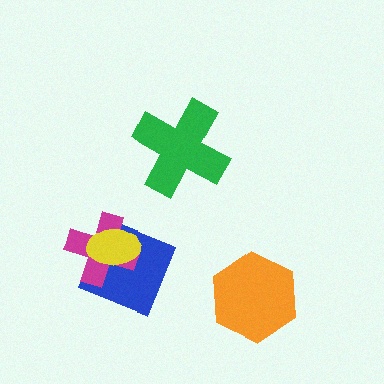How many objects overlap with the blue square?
2 objects overlap with the blue square.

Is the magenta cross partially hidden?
Yes, it is partially covered by another shape.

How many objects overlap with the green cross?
0 objects overlap with the green cross.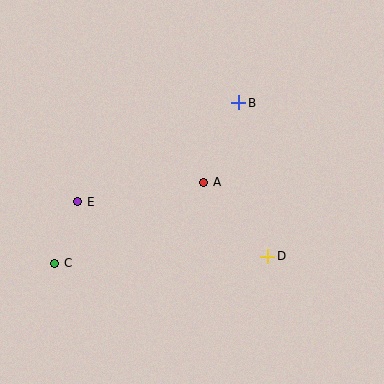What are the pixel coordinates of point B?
Point B is at (239, 103).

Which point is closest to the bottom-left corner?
Point C is closest to the bottom-left corner.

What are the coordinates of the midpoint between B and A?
The midpoint between B and A is at (221, 143).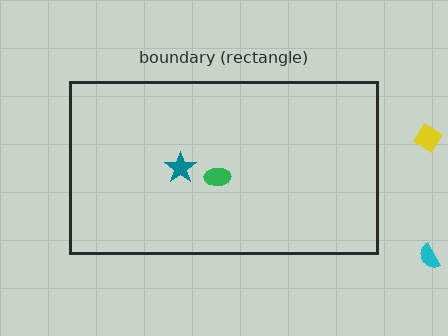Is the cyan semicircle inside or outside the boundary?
Outside.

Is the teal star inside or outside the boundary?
Inside.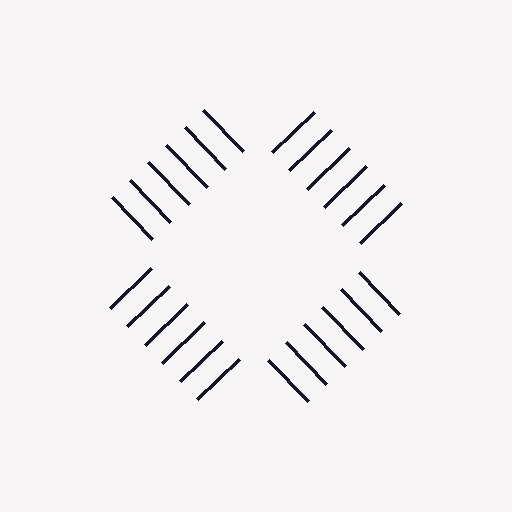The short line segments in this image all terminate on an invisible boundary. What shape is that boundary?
An illusory square — the line segments terminate on its edges but no continuous stroke is drawn.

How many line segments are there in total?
24 — 6 along each of the 4 edges.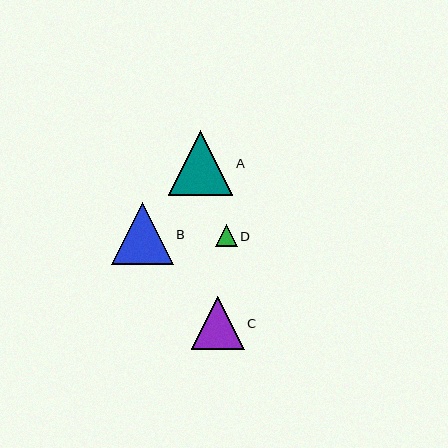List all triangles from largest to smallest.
From largest to smallest: A, B, C, D.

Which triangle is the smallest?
Triangle D is the smallest with a size of approximately 22 pixels.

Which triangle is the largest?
Triangle A is the largest with a size of approximately 65 pixels.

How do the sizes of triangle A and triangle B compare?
Triangle A and triangle B are approximately the same size.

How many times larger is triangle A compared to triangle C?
Triangle A is approximately 1.2 times the size of triangle C.